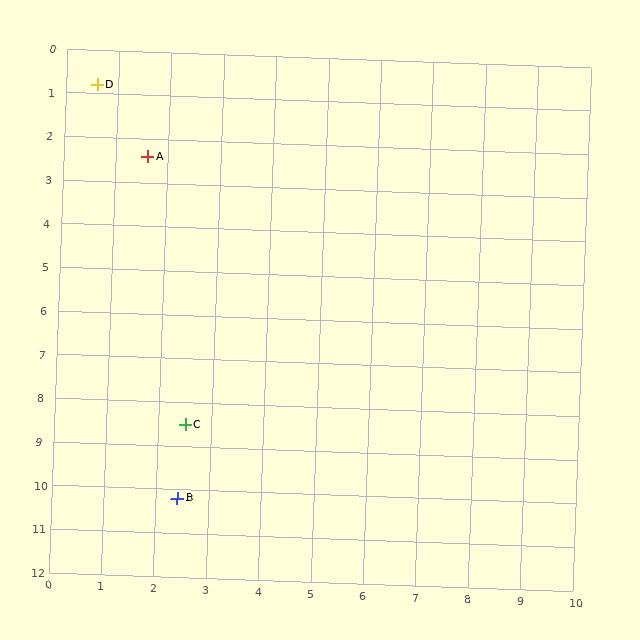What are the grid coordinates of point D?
Point D is at approximately (0.6, 0.8).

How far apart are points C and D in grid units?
Points C and D are about 7.9 grid units apart.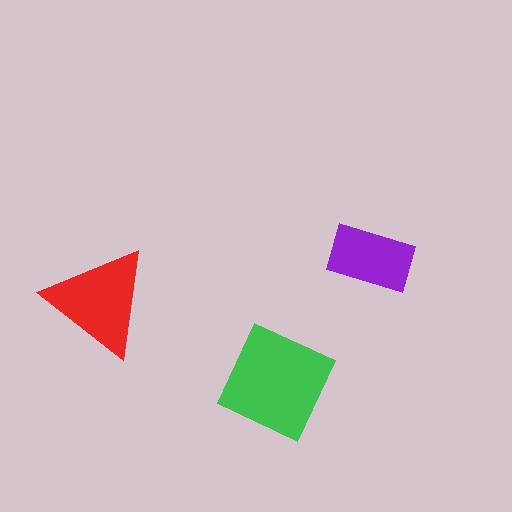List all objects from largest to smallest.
The green square, the red triangle, the purple rectangle.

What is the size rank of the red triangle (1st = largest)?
2nd.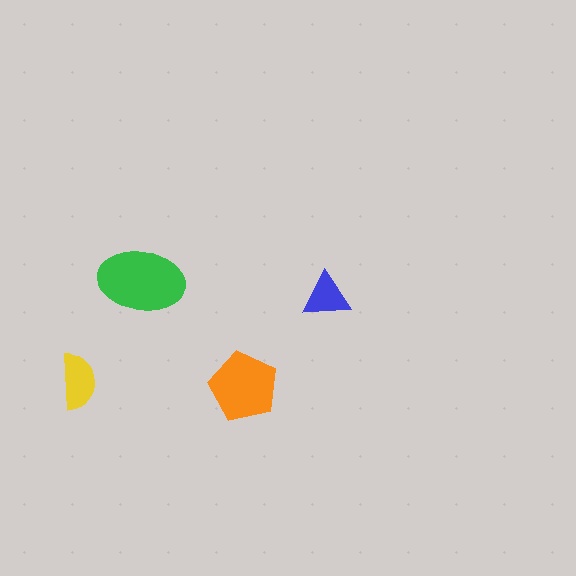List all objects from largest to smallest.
The green ellipse, the orange pentagon, the yellow semicircle, the blue triangle.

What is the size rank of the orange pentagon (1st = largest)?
2nd.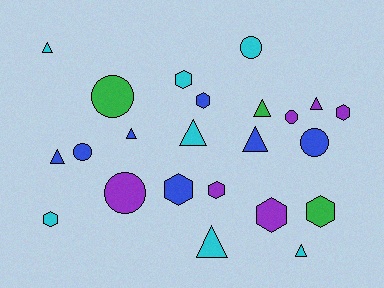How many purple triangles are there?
There is 1 purple triangle.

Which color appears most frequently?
Blue, with 7 objects.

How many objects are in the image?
There are 23 objects.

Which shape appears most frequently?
Triangle, with 9 objects.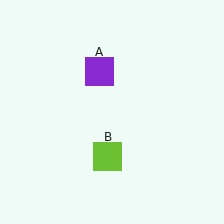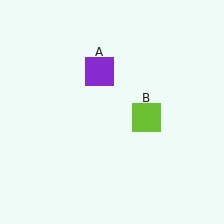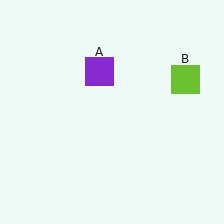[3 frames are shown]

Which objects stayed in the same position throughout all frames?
Purple square (object A) remained stationary.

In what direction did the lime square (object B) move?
The lime square (object B) moved up and to the right.